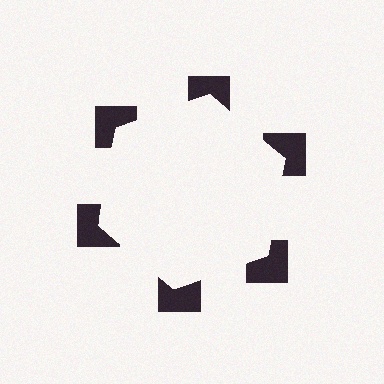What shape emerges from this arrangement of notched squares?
An illusory hexagon — its edges are inferred from the aligned wedge cuts in the notched squares, not physically drawn.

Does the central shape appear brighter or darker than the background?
It typically appears slightly brighter than the background, even though no actual brightness change is drawn.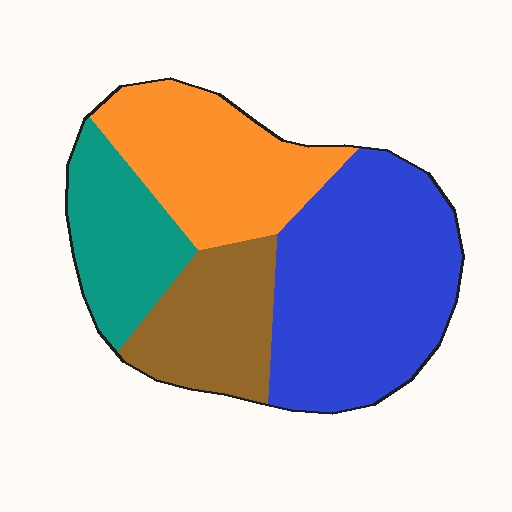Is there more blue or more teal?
Blue.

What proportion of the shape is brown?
Brown covers roughly 20% of the shape.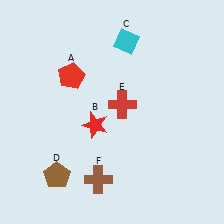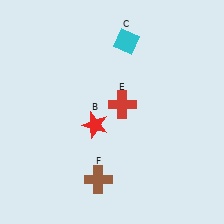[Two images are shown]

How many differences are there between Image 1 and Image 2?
There are 2 differences between the two images.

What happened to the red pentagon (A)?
The red pentagon (A) was removed in Image 2. It was in the top-left area of Image 1.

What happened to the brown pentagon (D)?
The brown pentagon (D) was removed in Image 2. It was in the bottom-left area of Image 1.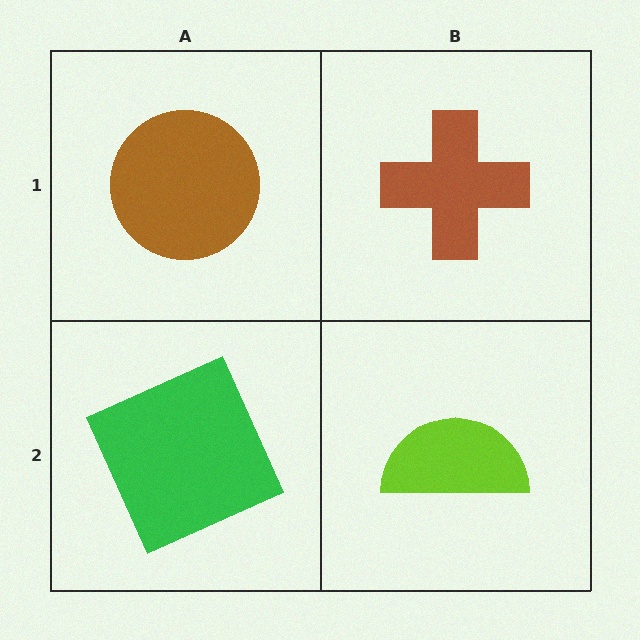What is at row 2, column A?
A green square.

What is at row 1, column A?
A brown circle.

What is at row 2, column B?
A lime semicircle.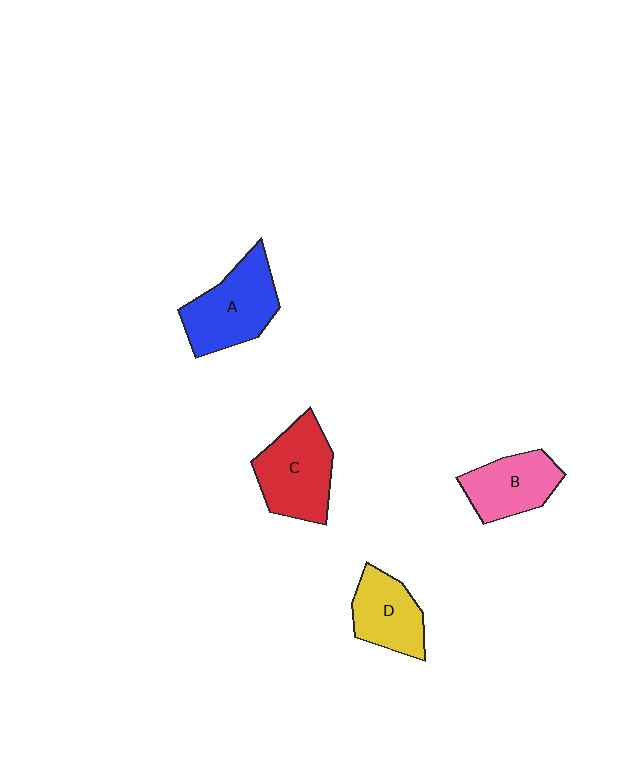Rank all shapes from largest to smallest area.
From largest to smallest: A (blue), C (red), B (pink), D (yellow).